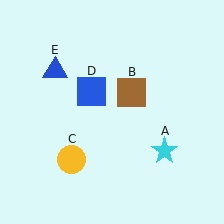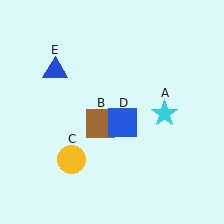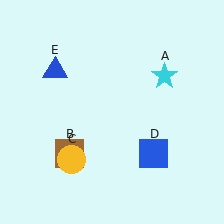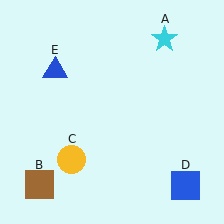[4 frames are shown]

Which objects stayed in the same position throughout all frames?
Yellow circle (object C) and blue triangle (object E) remained stationary.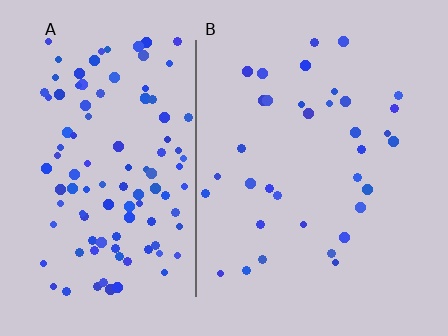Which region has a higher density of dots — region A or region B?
A (the left).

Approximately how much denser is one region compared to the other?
Approximately 3.3× — region A over region B.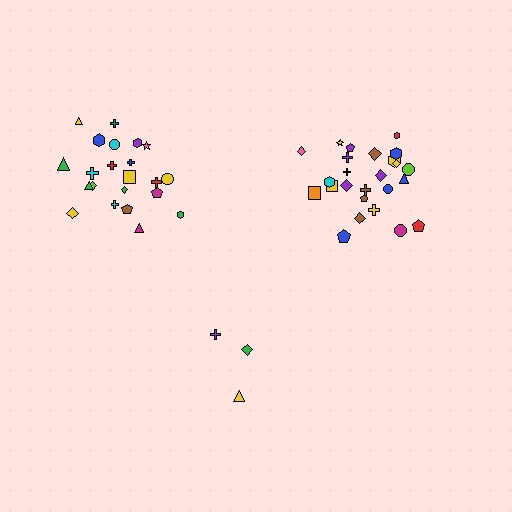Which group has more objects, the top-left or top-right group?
The top-right group.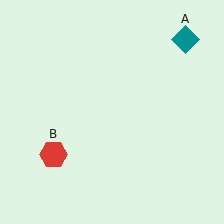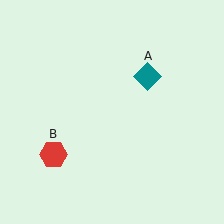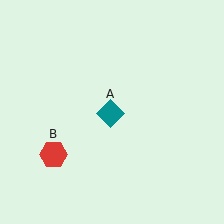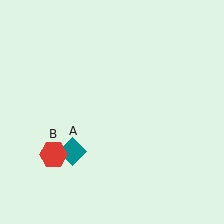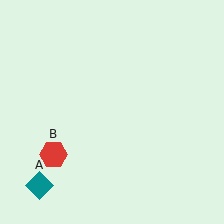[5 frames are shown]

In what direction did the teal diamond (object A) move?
The teal diamond (object A) moved down and to the left.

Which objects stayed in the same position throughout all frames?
Red hexagon (object B) remained stationary.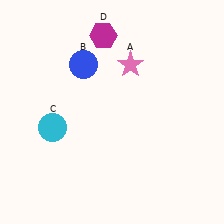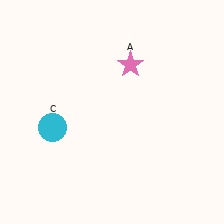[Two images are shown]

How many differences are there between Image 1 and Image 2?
There are 2 differences between the two images.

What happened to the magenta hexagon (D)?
The magenta hexagon (D) was removed in Image 2. It was in the top-left area of Image 1.